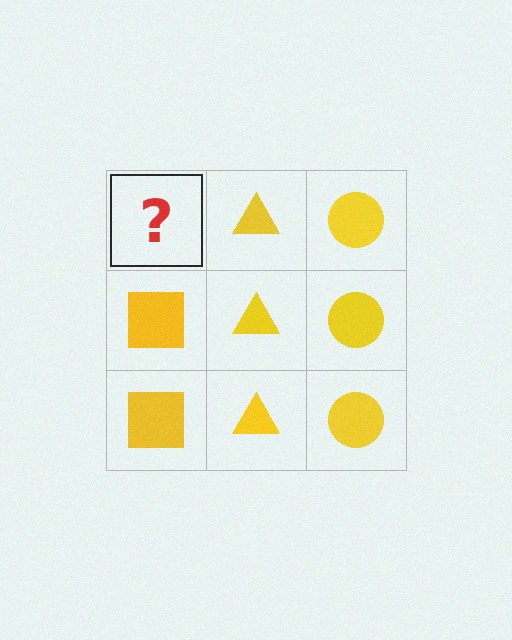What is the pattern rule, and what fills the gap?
The rule is that each column has a consistent shape. The gap should be filled with a yellow square.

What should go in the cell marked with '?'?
The missing cell should contain a yellow square.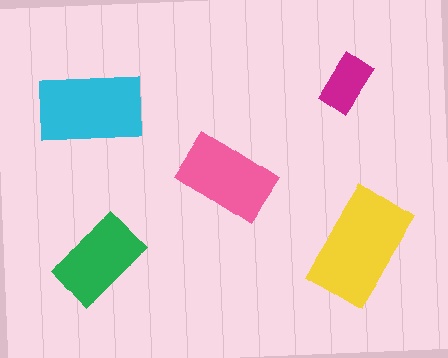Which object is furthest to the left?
The cyan rectangle is leftmost.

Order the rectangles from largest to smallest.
the yellow one, the cyan one, the pink one, the green one, the magenta one.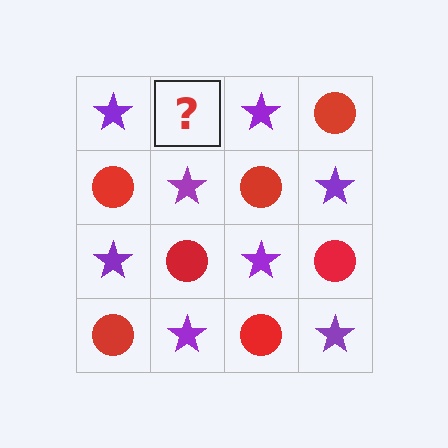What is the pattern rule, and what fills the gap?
The rule is that it alternates purple star and red circle in a checkerboard pattern. The gap should be filled with a red circle.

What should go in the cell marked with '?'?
The missing cell should contain a red circle.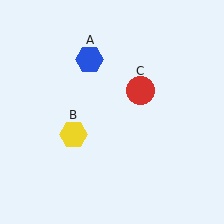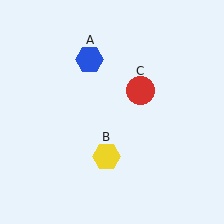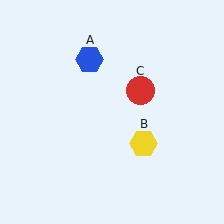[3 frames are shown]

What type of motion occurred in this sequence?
The yellow hexagon (object B) rotated counterclockwise around the center of the scene.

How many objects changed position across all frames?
1 object changed position: yellow hexagon (object B).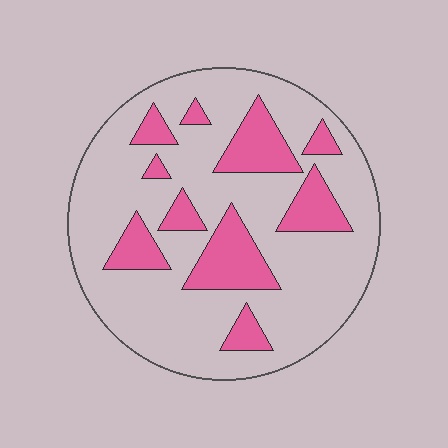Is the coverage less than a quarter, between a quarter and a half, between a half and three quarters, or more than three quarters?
Less than a quarter.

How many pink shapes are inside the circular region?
10.